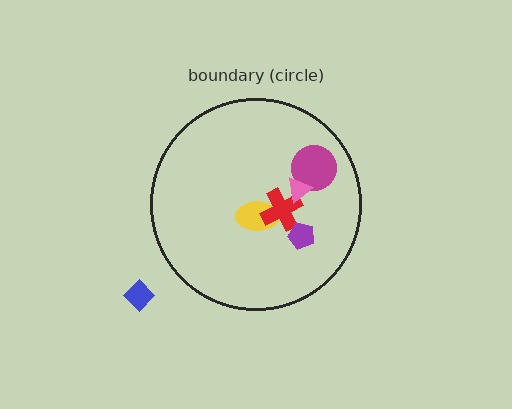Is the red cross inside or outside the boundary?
Inside.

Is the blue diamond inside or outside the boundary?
Outside.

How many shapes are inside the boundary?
5 inside, 1 outside.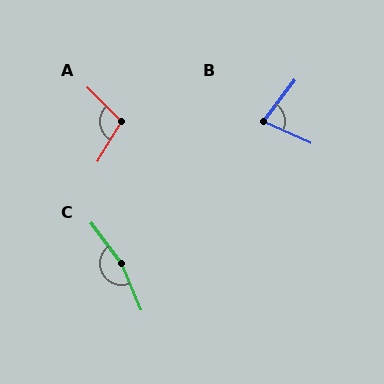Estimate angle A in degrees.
Approximately 104 degrees.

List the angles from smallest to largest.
B (77°), A (104°), C (166°).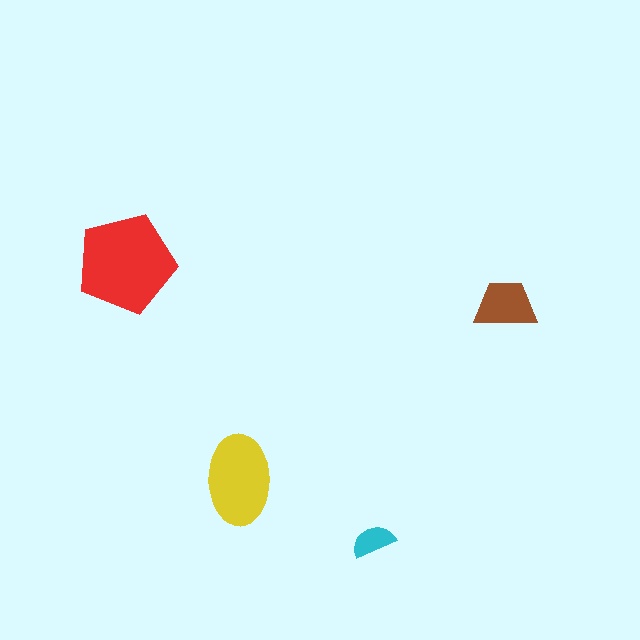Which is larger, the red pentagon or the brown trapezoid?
The red pentagon.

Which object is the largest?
The red pentagon.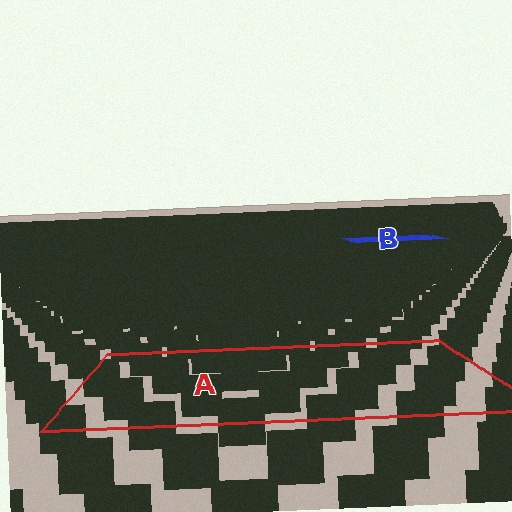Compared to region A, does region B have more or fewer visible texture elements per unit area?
Region B has more texture elements per unit area — they are packed more densely because it is farther away.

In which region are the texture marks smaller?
The texture marks are smaller in region B, because it is farther away.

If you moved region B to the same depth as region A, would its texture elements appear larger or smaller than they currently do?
They would appear larger. At a closer depth, the same texture elements are projected at a bigger on-screen size.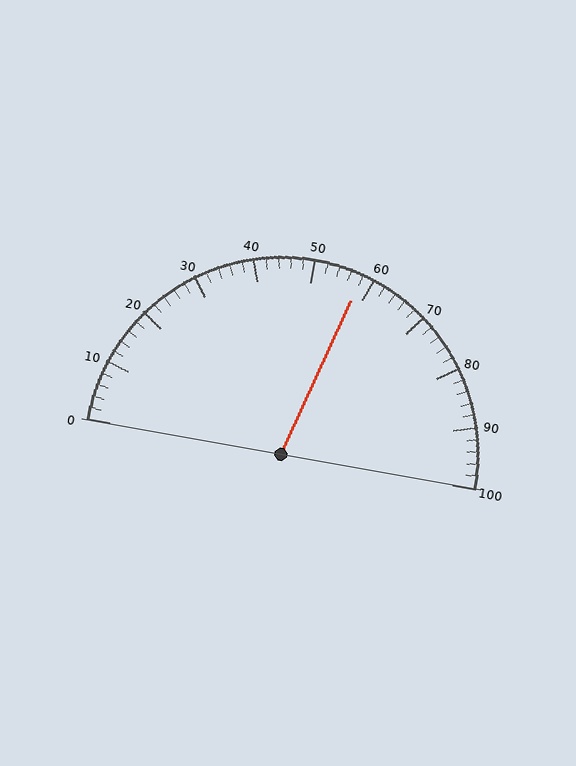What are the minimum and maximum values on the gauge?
The gauge ranges from 0 to 100.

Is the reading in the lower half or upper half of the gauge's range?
The reading is in the upper half of the range (0 to 100).